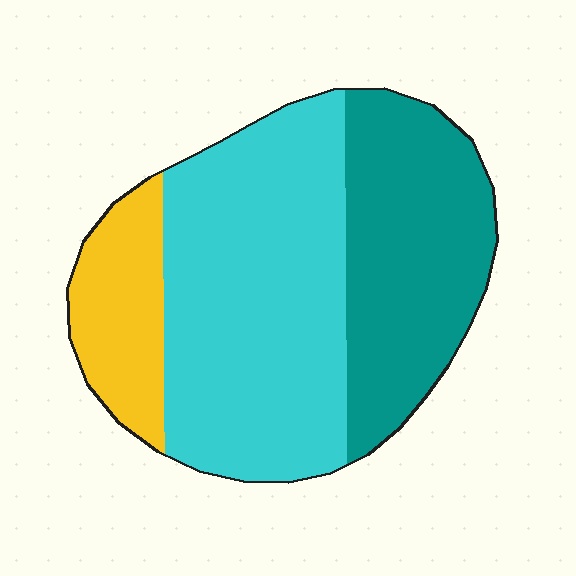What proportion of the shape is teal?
Teal takes up between a third and a half of the shape.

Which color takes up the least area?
Yellow, at roughly 15%.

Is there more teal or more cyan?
Cyan.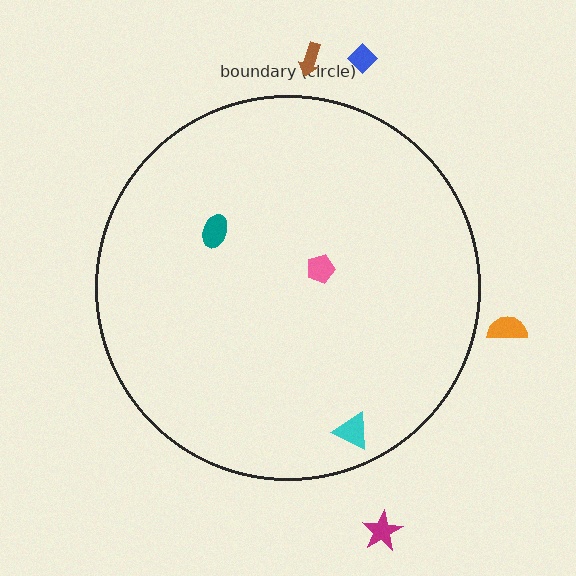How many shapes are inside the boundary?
3 inside, 4 outside.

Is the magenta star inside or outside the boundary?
Outside.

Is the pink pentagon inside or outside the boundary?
Inside.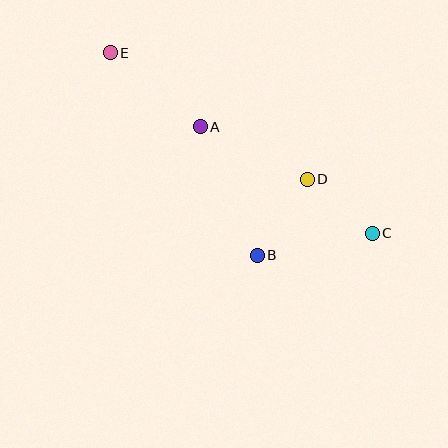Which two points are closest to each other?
Points C and D are closest to each other.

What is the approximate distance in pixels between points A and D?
The distance between A and D is approximately 119 pixels.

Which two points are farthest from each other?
Points C and E are farthest from each other.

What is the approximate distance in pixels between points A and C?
The distance between A and C is approximately 203 pixels.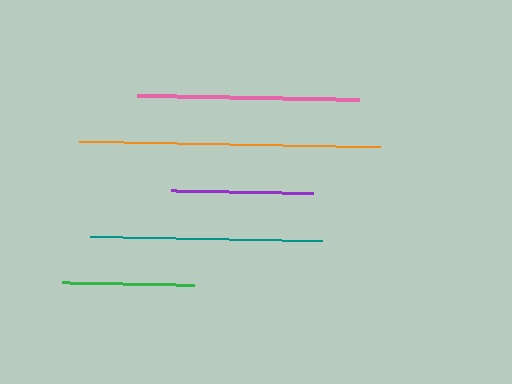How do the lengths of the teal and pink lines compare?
The teal and pink lines are approximately the same length.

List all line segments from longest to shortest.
From longest to shortest: orange, teal, pink, purple, green.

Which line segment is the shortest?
The green line is the shortest at approximately 131 pixels.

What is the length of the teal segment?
The teal segment is approximately 233 pixels long.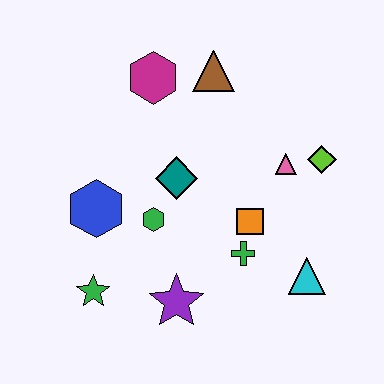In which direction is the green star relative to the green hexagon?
The green star is below the green hexagon.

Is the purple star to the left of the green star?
No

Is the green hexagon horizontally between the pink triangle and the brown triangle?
No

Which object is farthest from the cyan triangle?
The magenta hexagon is farthest from the cyan triangle.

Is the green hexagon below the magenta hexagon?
Yes